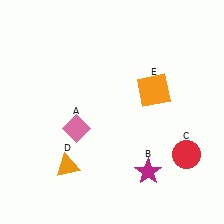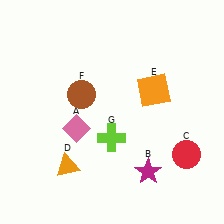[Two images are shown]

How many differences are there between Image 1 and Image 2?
There are 2 differences between the two images.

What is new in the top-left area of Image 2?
A brown circle (F) was added in the top-left area of Image 2.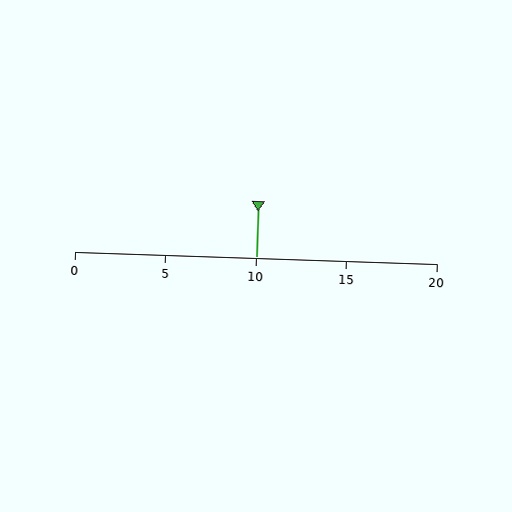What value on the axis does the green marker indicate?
The marker indicates approximately 10.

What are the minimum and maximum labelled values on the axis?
The axis runs from 0 to 20.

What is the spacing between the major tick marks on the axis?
The major ticks are spaced 5 apart.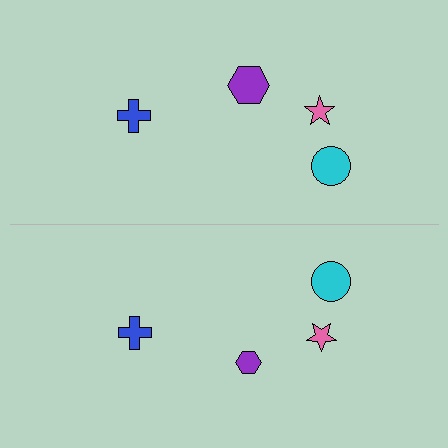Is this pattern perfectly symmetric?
No, the pattern is not perfectly symmetric. The purple hexagon on the bottom side has a different size than its mirror counterpart.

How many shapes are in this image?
There are 8 shapes in this image.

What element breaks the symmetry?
The purple hexagon on the bottom side has a different size than its mirror counterpart.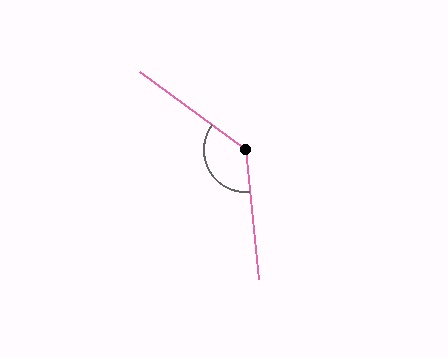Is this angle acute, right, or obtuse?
It is obtuse.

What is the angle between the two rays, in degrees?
Approximately 132 degrees.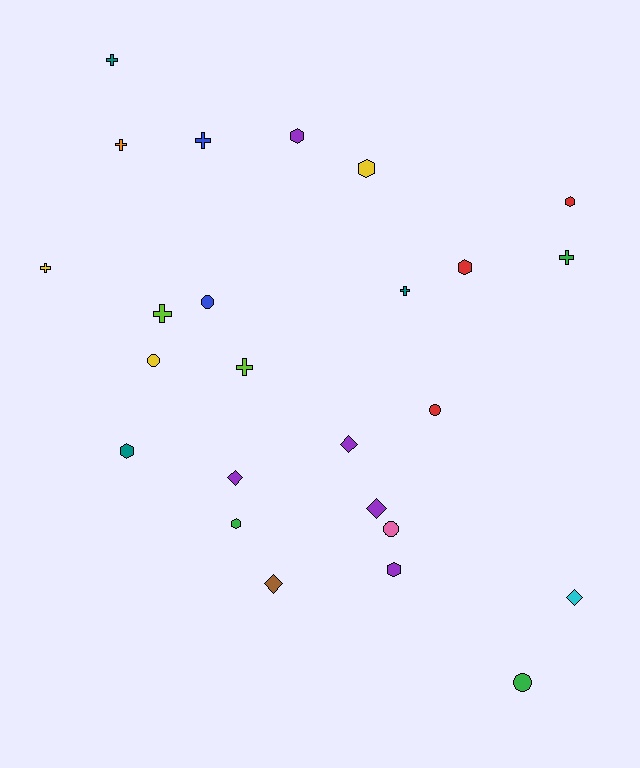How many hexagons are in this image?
There are 7 hexagons.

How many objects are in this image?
There are 25 objects.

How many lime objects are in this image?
There are 2 lime objects.